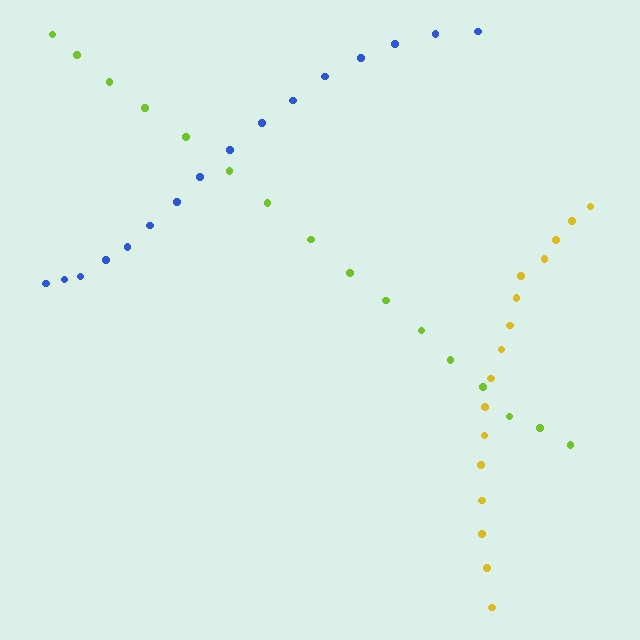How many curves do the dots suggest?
There are 3 distinct paths.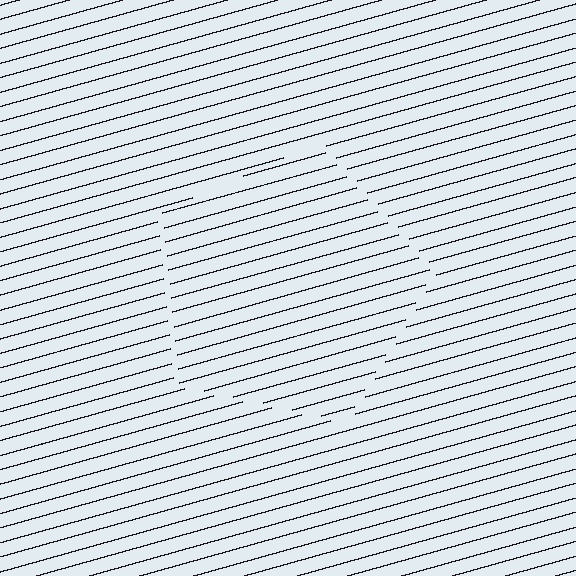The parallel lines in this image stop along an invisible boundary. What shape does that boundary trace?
An illusory pentagon. The interior of the shape contains the same grating, shifted by half a period — the contour is defined by the phase discontinuity where line-ends from the inner and outer gratings abut.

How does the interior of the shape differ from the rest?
The interior of the shape contains the same grating, shifted by half a period — the contour is defined by the phase discontinuity where line-ends from the inner and outer gratings abut.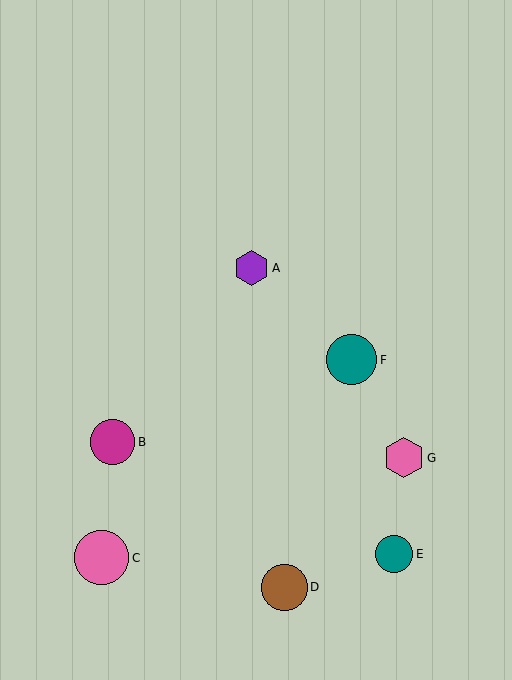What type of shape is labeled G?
Shape G is a pink hexagon.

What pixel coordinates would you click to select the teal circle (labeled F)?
Click at (352, 360) to select the teal circle F.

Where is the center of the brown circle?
The center of the brown circle is at (284, 588).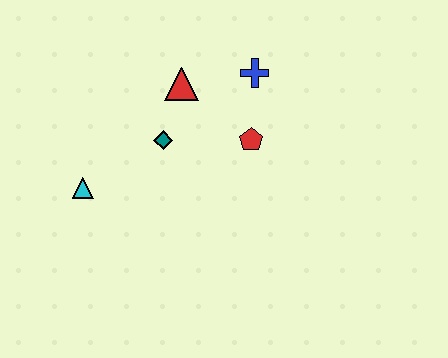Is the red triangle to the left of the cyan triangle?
No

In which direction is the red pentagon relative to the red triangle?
The red pentagon is to the right of the red triangle.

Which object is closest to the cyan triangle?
The teal diamond is closest to the cyan triangle.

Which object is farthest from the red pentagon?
The cyan triangle is farthest from the red pentagon.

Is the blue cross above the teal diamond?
Yes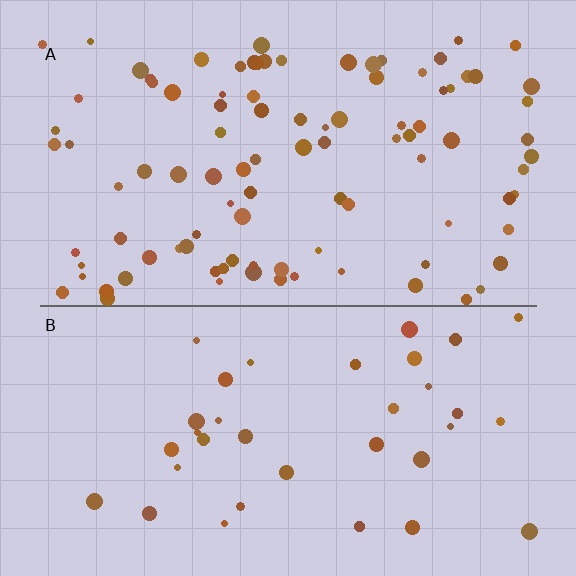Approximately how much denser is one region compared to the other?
Approximately 2.7× — region A over region B.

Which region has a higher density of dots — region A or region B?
A (the top).